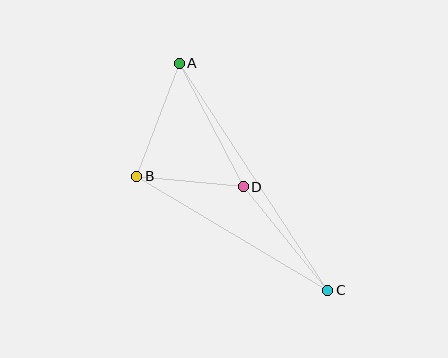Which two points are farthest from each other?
Points A and C are farthest from each other.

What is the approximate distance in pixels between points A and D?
The distance between A and D is approximately 139 pixels.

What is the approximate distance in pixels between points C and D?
The distance between C and D is approximately 134 pixels.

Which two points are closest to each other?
Points B and D are closest to each other.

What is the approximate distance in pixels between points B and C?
The distance between B and C is approximately 222 pixels.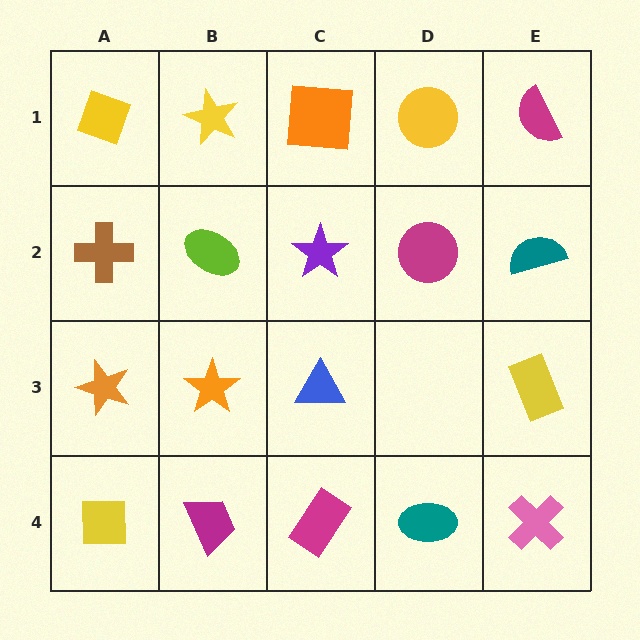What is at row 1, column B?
A yellow star.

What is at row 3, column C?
A blue triangle.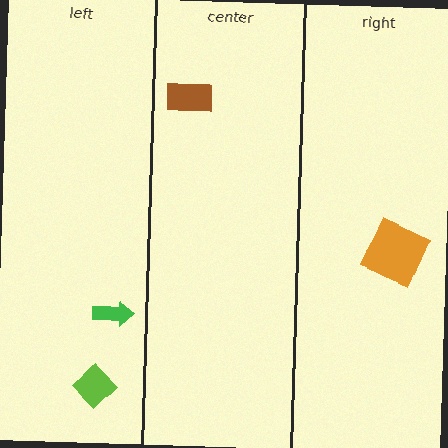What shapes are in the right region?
The orange square.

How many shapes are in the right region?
1.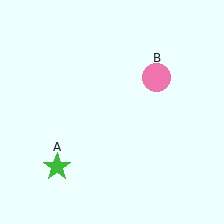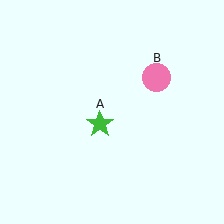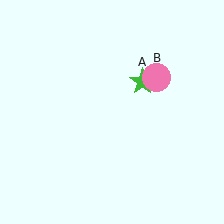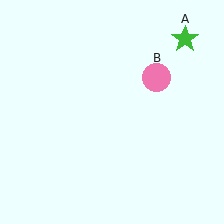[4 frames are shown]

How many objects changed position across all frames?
1 object changed position: green star (object A).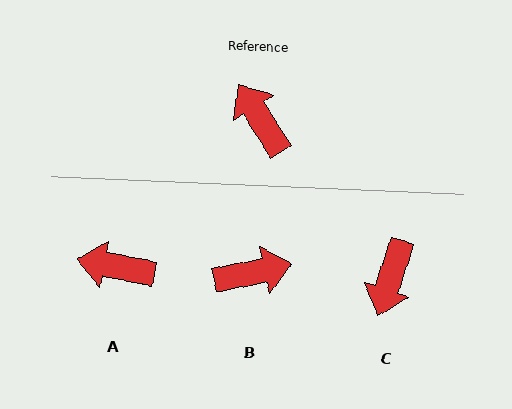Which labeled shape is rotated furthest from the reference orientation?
C, about 130 degrees away.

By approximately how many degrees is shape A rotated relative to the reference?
Approximately 47 degrees counter-clockwise.